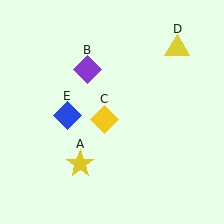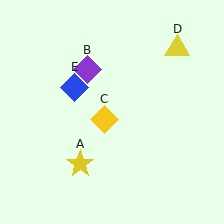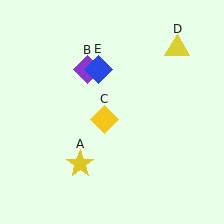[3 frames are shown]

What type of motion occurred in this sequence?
The blue diamond (object E) rotated clockwise around the center of the scene.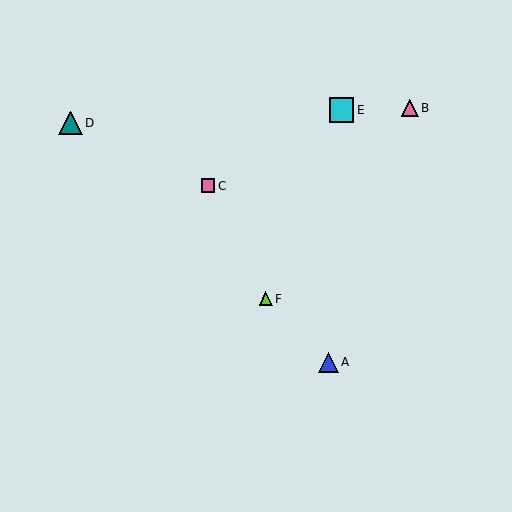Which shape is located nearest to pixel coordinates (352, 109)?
The cyan square (labeled E) at (341, 110) is nearest to that location.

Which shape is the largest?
The cyan square (labeled E) is the largest.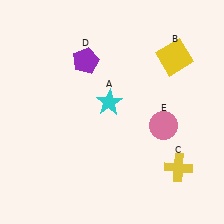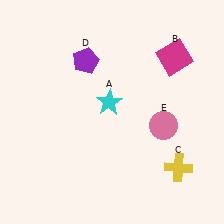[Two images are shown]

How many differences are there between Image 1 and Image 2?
There is 1 difference between the two images.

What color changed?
The square (B) changed from yellow in Image 1 to magenta in Image 2.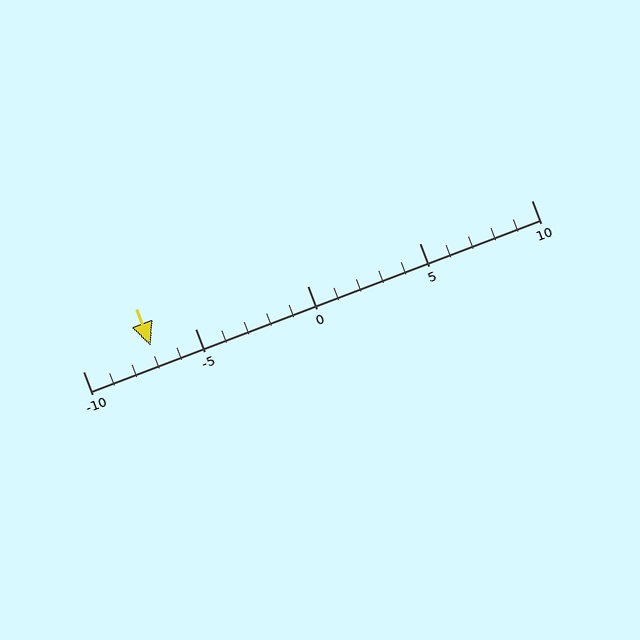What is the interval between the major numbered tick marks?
The major tick marks are spaced 5 units apart.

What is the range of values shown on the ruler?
The ruler shows values from -10 to 10.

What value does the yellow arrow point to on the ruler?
The yellow arrow points to approximately -7.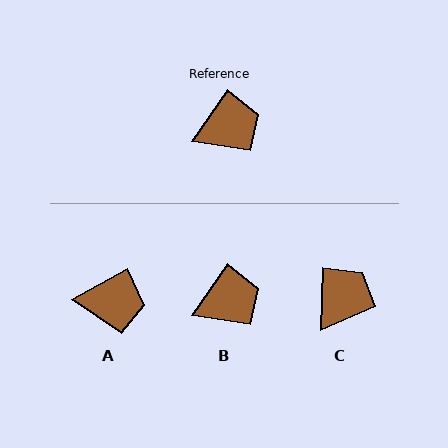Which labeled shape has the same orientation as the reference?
B.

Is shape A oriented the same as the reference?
No, it is off by about 26 degrees.